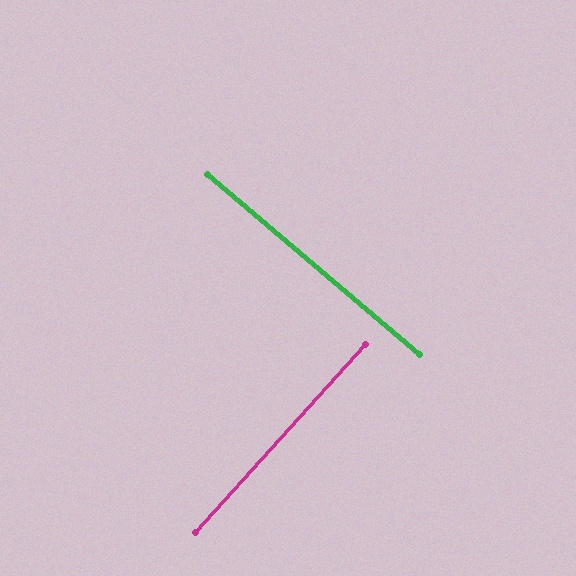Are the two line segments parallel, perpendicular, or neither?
Perpendicular — they meet at approximately 88°.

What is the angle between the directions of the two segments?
Approximately 88 degrees.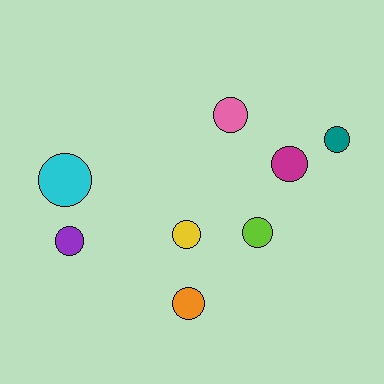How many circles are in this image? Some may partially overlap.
There are 8 circles.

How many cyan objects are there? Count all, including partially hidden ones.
There is 1 cyan object.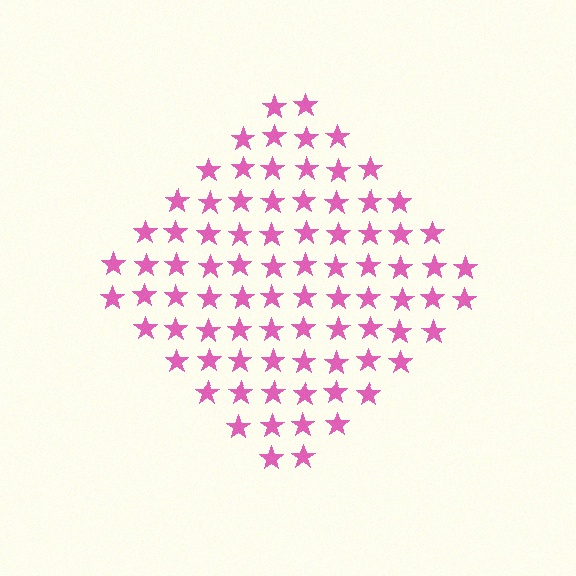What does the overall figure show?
The overall figure shows a diamond.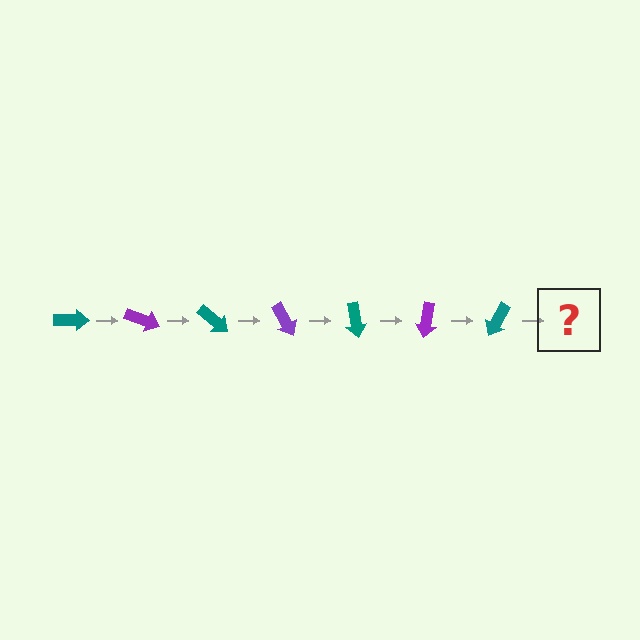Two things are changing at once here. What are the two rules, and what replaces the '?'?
The two rules are that it rotates 20 degrees each step and the color cycles through teal and purple. The '?' should be a purple arrow, rotated 140 degrees from the start.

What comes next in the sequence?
The next element should be a purple arrow, rotated 140 degrees from the start.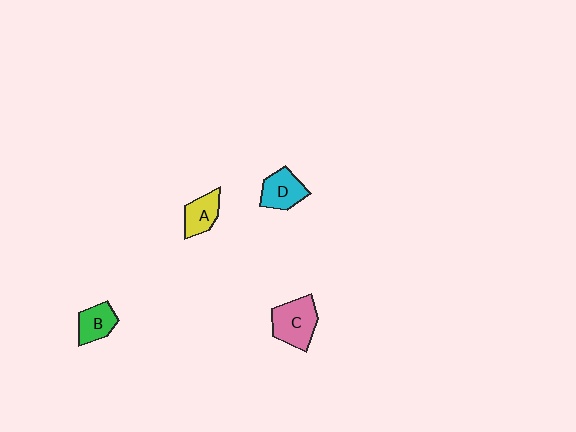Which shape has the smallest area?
Shape B (green).